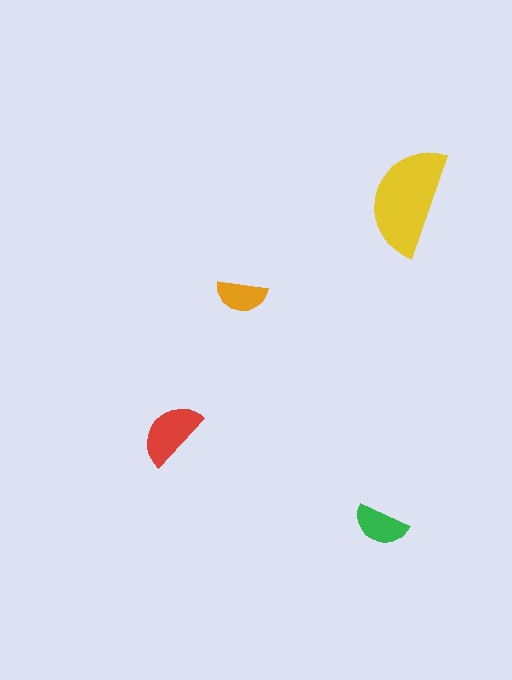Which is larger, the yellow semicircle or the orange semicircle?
The yellow one.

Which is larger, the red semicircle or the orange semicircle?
The red one.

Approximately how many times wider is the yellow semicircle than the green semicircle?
About 2 times wider.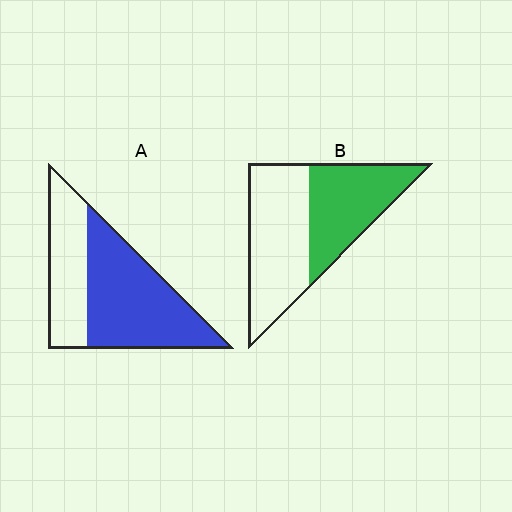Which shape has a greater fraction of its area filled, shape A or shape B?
Shape A.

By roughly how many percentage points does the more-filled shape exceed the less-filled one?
By roughly 20 percentage points (A over B).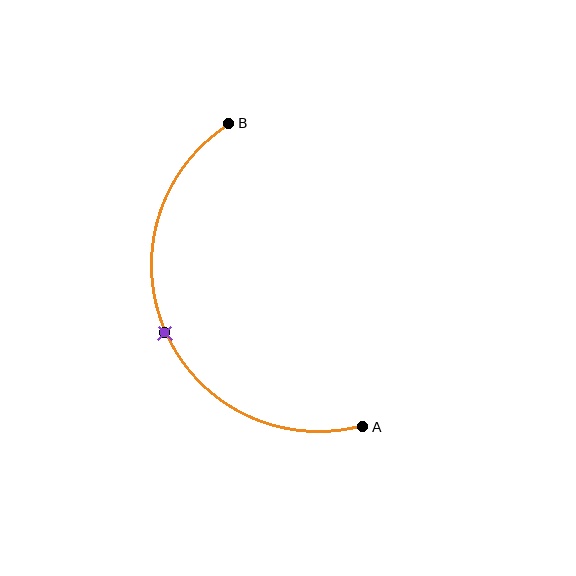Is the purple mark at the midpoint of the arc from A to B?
Yes. The purple mark lies on the arc at equal arc-length from both A and B — it is the arc midpoint.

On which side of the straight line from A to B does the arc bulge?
The arc bulges to the left of the straight line connecting A and B.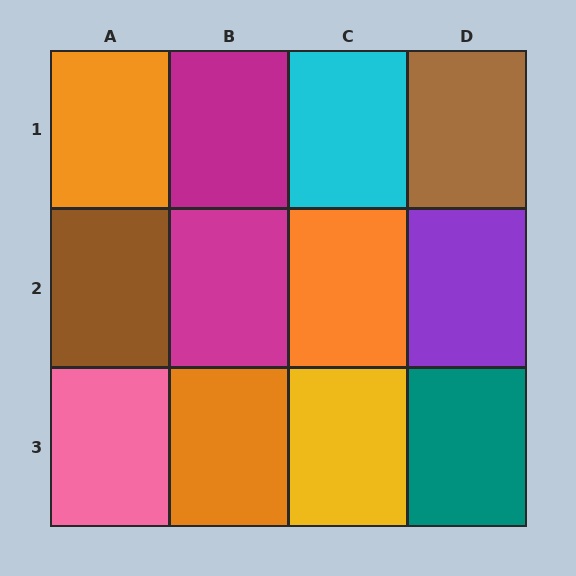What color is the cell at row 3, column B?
Orange.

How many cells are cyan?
1 cell is cyan.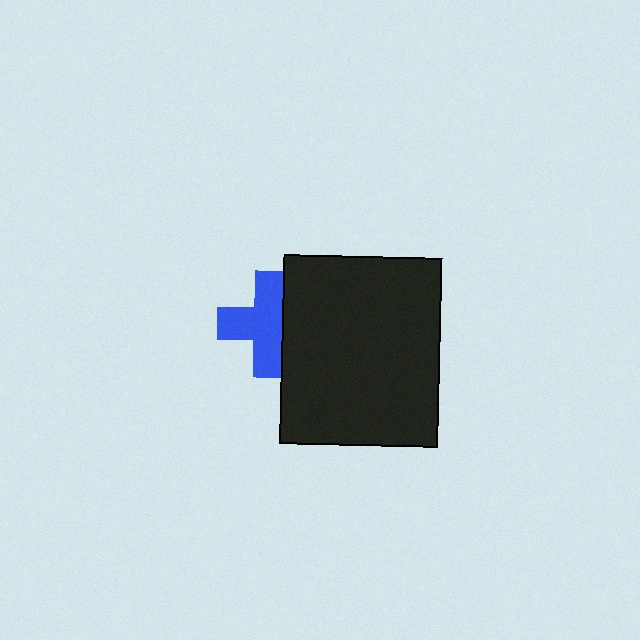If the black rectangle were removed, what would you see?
You would see the complete blue cross.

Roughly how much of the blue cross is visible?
Most of it is visible (roughly 70%).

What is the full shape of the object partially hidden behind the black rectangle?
The partially hidden object is a blue cross.